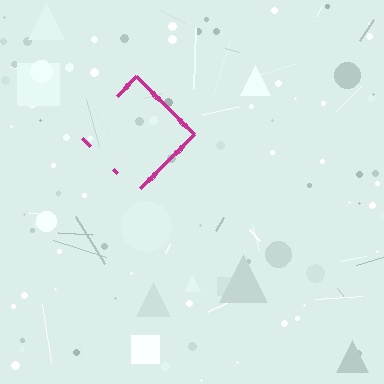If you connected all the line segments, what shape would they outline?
They would outline a diamond.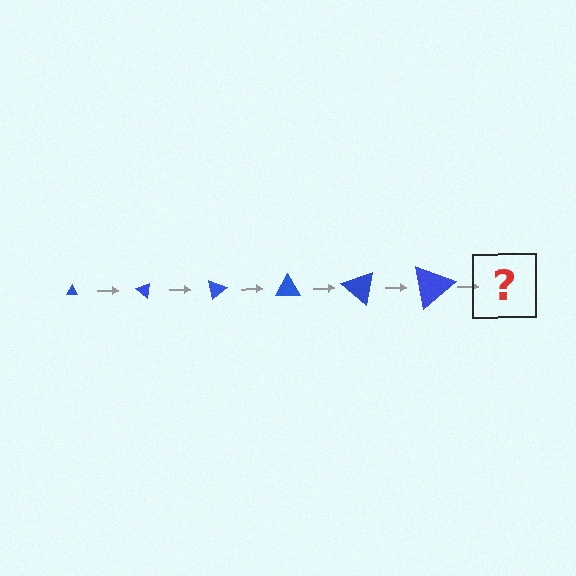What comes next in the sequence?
The next element should be a triangle, larger than the previous one and rotated 240 degrees from the start.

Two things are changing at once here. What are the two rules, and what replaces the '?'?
The two rules are that the triangle grows larger each step and it rotates 40 degrees each step. The '?' should be a triangle, larger than the previous one and rotated 240 degrees from the start.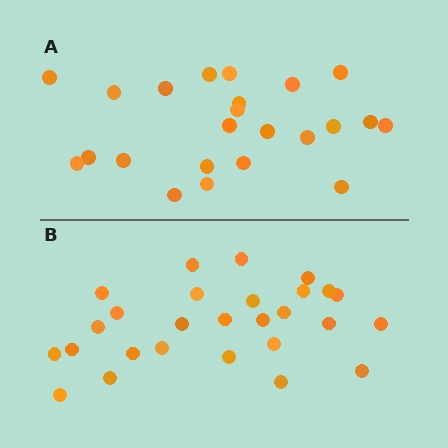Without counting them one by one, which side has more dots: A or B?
Region B (the bottom region) has more dots.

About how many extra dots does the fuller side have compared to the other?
Region B has about 4 more dots than region A.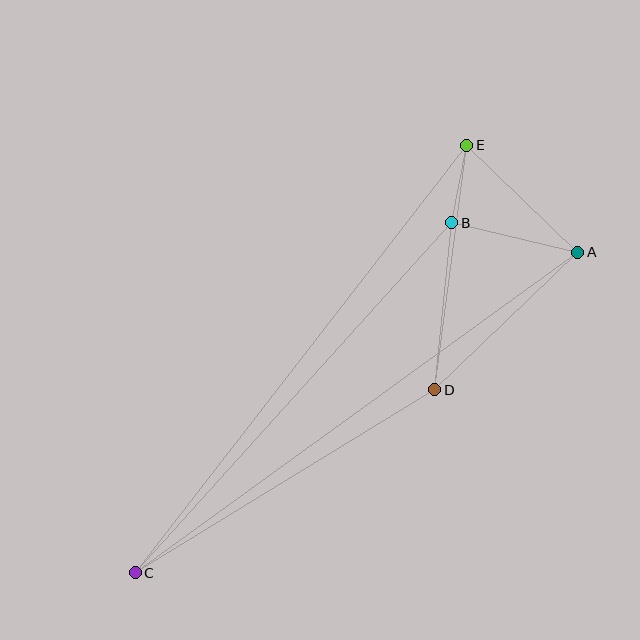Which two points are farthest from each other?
Points A and C are farthest from each other.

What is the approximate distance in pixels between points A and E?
The distance between A and E is approximately 154 pixels.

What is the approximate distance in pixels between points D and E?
The distance between D and E is approximately 247 pixels.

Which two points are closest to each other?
Points B and E are closest to each other.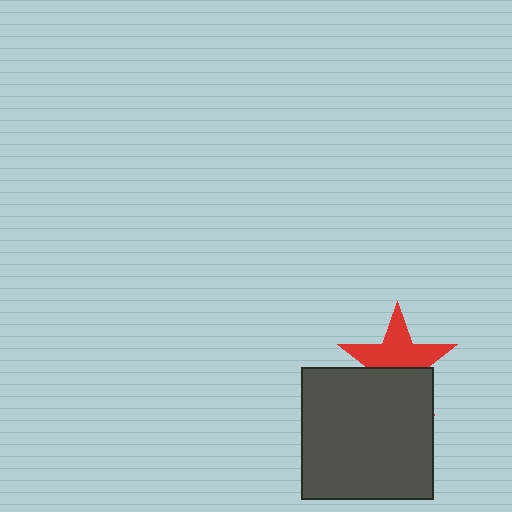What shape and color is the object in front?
The object in front is a dark gray square.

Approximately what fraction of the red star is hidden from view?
Roughly 41% of the red star is hidden behind the dark gray square.